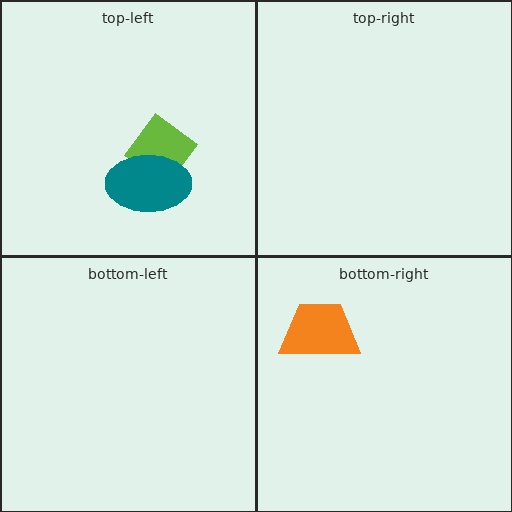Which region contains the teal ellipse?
The top-left region.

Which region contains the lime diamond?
The top-left region.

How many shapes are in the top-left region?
2.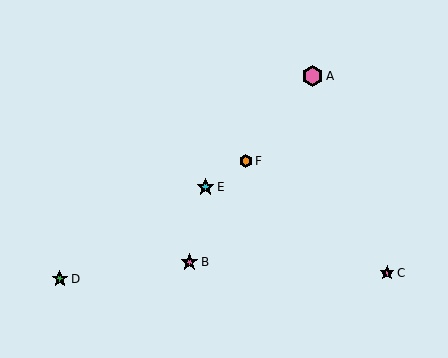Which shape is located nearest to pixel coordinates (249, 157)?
The orange hexagon (labeled F) at (246, 161) is nearest to that location.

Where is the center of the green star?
The center of the green star is at (60, 279).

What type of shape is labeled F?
Shape F is an orange hexagon.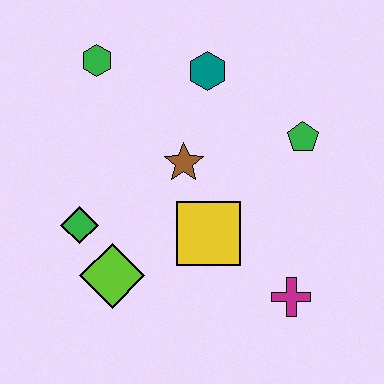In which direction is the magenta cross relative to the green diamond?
The magenta cross is to the right of the green diamond.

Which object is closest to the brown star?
The yellow square is closest to the brown star.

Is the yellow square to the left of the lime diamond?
No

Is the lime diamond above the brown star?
No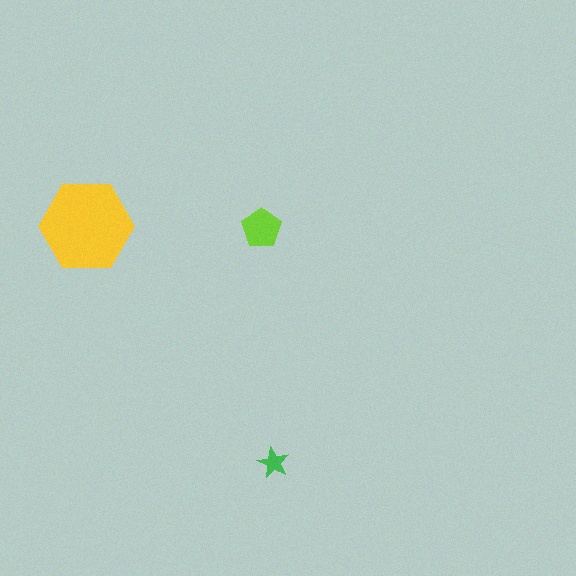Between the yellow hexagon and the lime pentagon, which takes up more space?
The yellow hexagon.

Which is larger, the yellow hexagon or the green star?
The yellow hexagon.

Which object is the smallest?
The green star.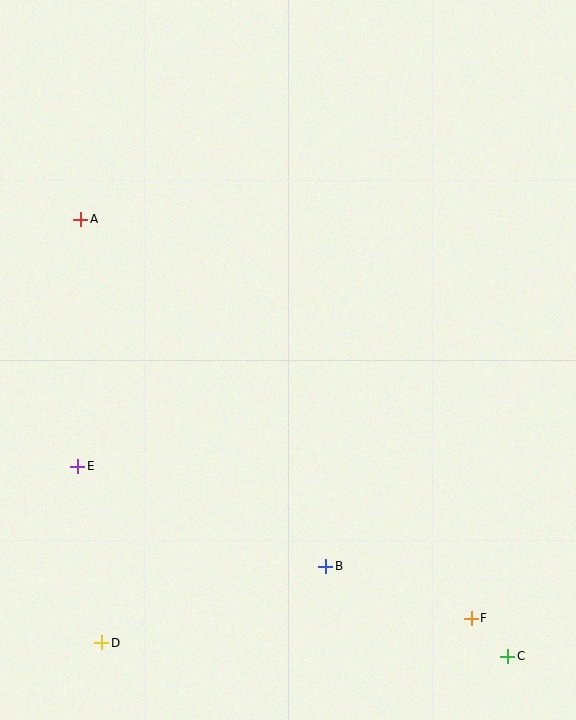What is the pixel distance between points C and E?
The distance between C and E is 470 pixels.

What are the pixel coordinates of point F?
Point F is at (471, 618).